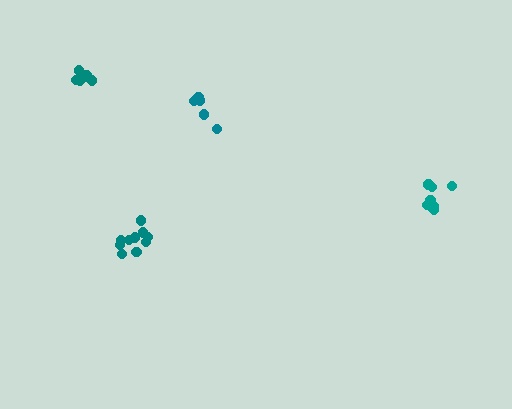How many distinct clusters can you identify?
There are 4 distinct clusters.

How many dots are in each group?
Group 1: 6 dots, Group 2: 8 dots, Group 3: 6 dots, Group 4: 10 dots (30 total).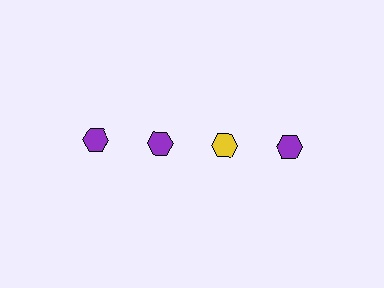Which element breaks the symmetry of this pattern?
The yellow hexagon in the top row, center column breaks the symmetry. All other shapes are purple hexagons.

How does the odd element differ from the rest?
It has a different color: yellow instead of purple.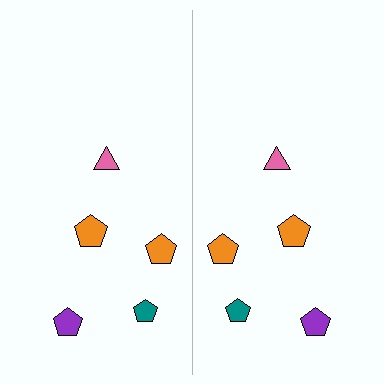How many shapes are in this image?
There are 10 shapes in this image.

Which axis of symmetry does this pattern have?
The pattern has a vertical axis of symmetry running through the center of the image.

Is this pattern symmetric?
Yes, this pattern has bilateral (reflection) symmetry.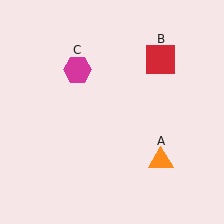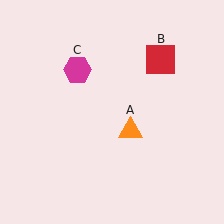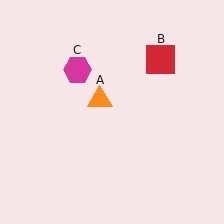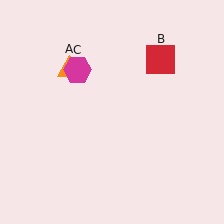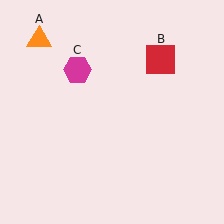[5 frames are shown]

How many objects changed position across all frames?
1 object changed position: orange triangle (object A).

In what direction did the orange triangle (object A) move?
The orange triangle (object A) moved up and to the left.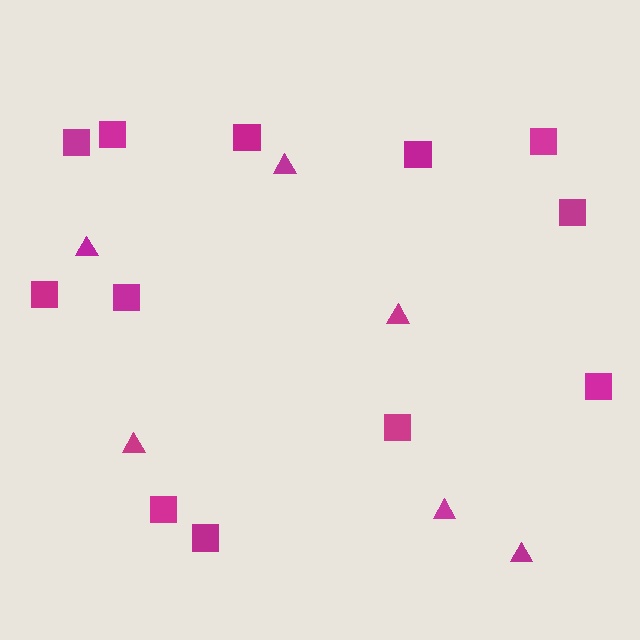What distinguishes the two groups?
There are 2 groups: one group of triangles (6) and one group of squares (12).